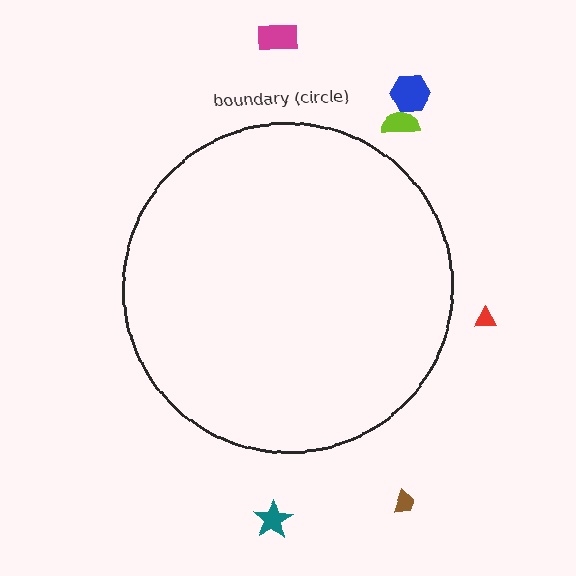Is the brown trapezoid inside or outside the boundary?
Outside.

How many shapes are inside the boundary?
0 inside, 6 outside.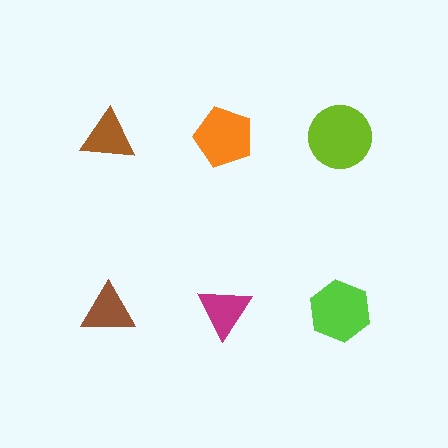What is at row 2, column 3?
A lime hexagon.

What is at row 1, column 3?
A lime circle.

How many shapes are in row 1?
3 shapes.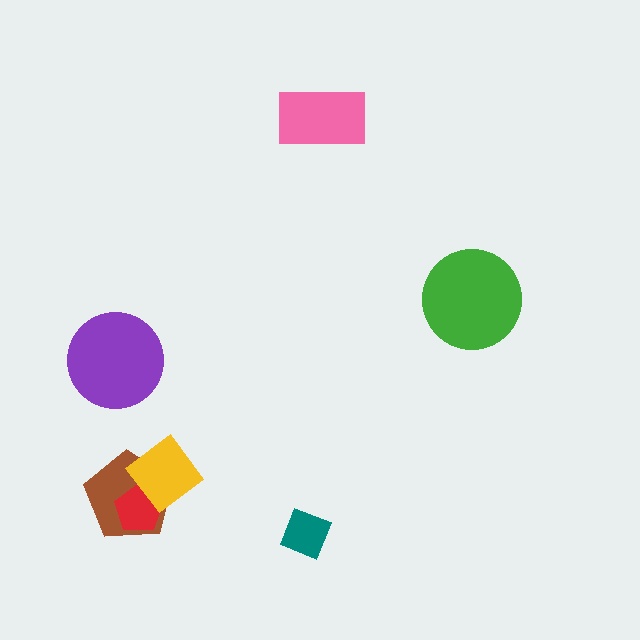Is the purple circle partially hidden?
No, no other shape covers it.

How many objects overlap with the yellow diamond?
2 objects overlap with the yellow diamond.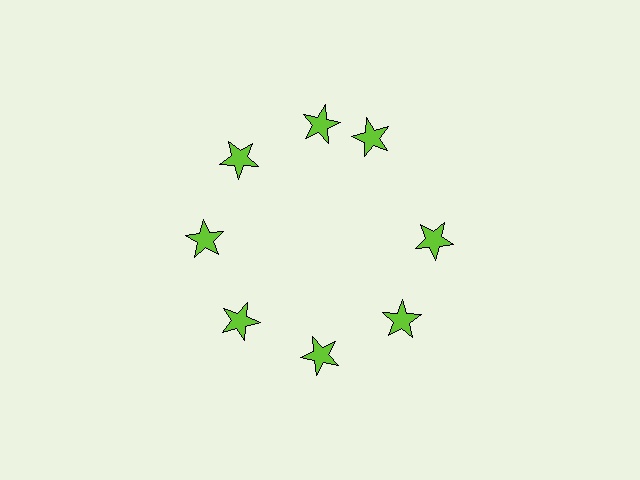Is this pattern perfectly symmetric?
No. The 8 lime stars are arranged in a ring, but one element near the 2 o'clock position is rotated out of alignment along the ring, breaking the 8-fold rotational symmetry.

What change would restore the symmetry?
The symmetry would be restored by rotating it back into even spacing with its neighbors so that all 8 stars sit at equal angles and equal distance from the center.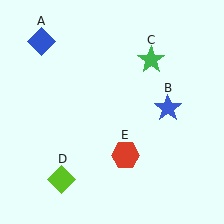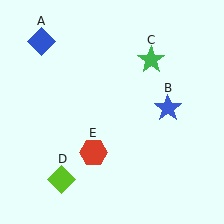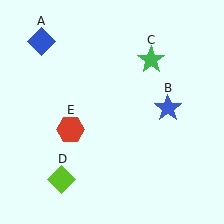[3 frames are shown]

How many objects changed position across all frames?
1 object changed position: red hexagon (object E).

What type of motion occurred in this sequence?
The red hexagon (object E) rotated clockwise around the center of the scene.